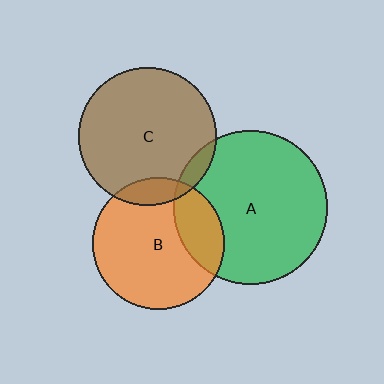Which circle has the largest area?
Circle A (green).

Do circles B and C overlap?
Yes.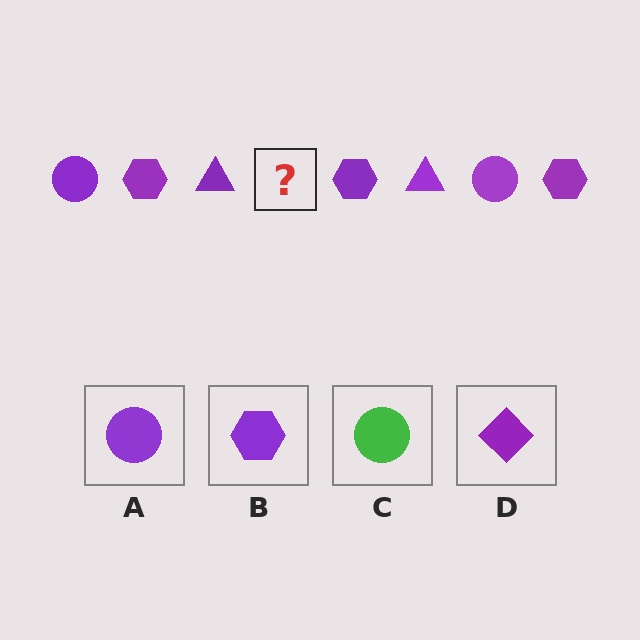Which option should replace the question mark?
Option A.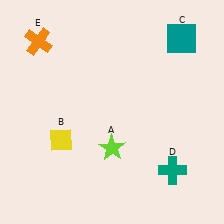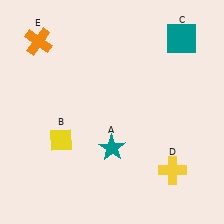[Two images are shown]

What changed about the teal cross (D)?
In Image 1, D is teal. In Image 2, it changed to yellow.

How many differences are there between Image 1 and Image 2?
There are 2 differences between the two images.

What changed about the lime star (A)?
In Image 1, A is lime. In Image 2, it changed to teal.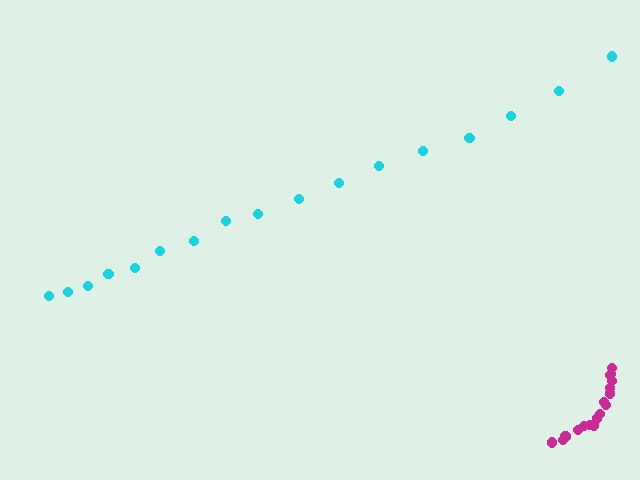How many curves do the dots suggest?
There are 2 distinct paths.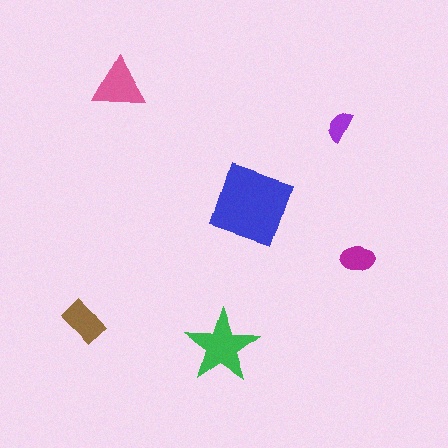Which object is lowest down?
The green star is bottommost.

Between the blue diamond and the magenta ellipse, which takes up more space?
The blue diamond.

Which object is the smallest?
The purple semicircle.